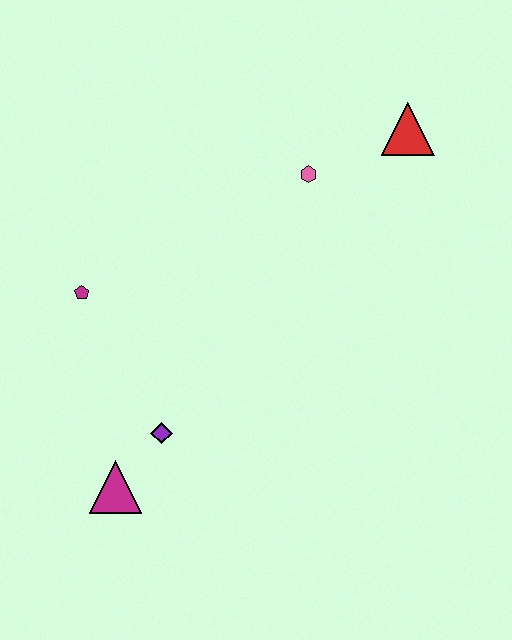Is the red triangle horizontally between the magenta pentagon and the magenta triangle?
No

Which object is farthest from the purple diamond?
The red triangle is farthest from the purple diamond.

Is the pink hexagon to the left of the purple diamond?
No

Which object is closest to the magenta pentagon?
The purple diamond is closest to the magenta pentagon.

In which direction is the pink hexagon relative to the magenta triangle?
The pink hexagon is above the magenta triangle.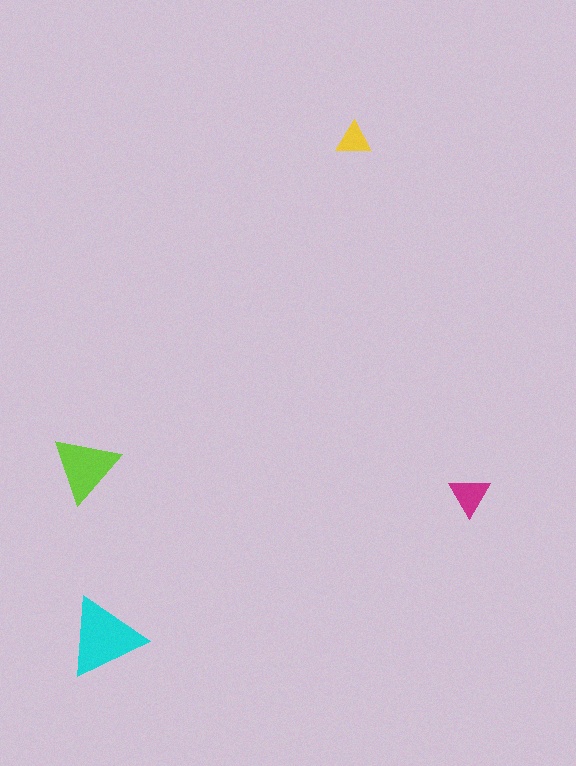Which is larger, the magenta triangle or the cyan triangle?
The cyan one.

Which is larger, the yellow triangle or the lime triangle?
The lime one.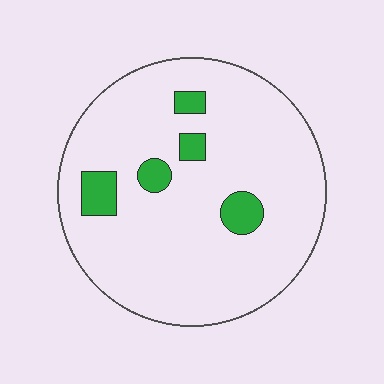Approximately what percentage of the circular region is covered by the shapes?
Approximately 10%.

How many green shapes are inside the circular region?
5.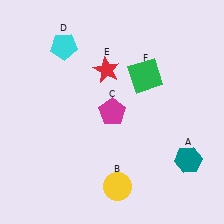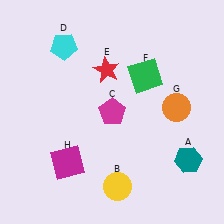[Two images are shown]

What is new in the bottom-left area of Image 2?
A magenta square (H) was added in the bottom-left area of Image 2.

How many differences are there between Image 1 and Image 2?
There are 2 differences between the two images.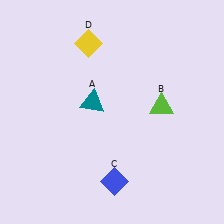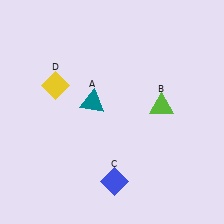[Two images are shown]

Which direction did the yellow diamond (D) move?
The yellow diamond (D) moved down.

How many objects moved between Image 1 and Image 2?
1 object moved between the two images.